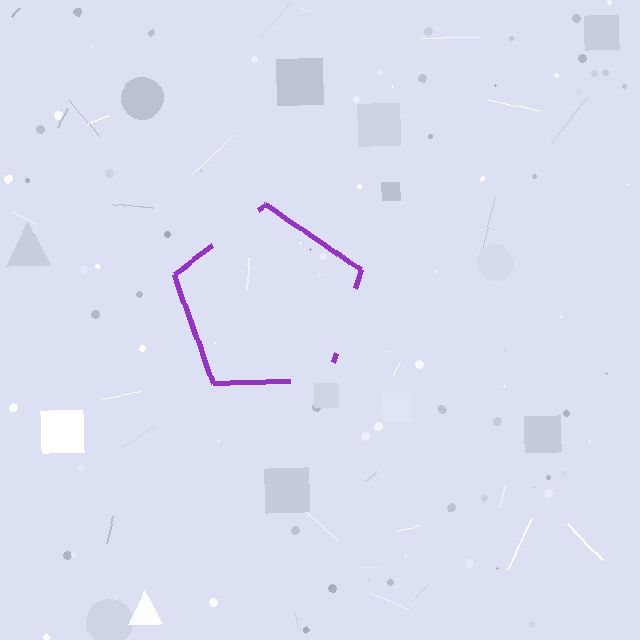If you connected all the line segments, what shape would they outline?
They would outline a pentagon.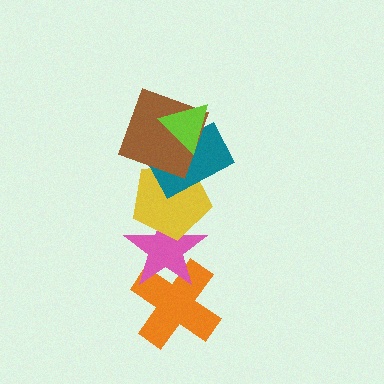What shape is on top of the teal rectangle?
The brown square is on top of the teal rectangle.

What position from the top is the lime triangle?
The lime triangle is 1st from the top.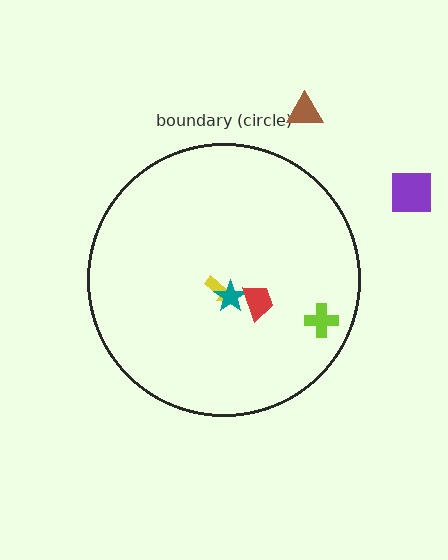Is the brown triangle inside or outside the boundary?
Outside.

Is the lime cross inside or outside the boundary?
Inside.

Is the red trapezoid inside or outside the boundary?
Inside.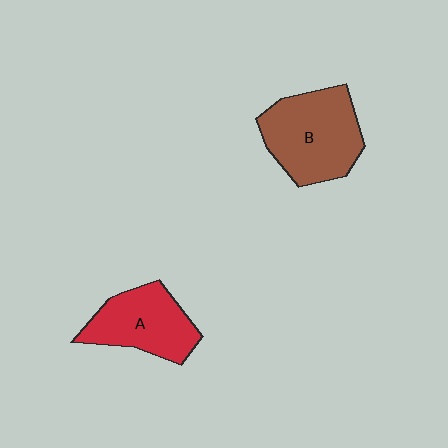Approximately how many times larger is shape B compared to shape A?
Approximately 1.3 times.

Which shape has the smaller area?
Shape A (red).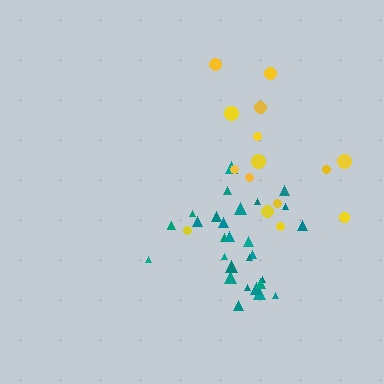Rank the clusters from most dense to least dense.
teal, yellow.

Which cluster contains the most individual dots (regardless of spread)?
Teal (29).